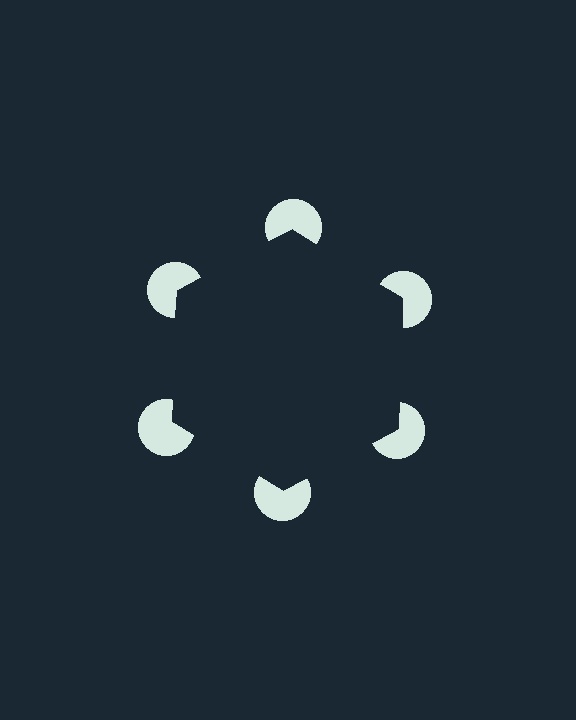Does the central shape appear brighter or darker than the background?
It typically appears slightly darker than the background, even though no actual brightness change is drawn.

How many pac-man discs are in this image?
There are 6 — one at each vertex of the illusory hexagon.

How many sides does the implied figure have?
6 sides.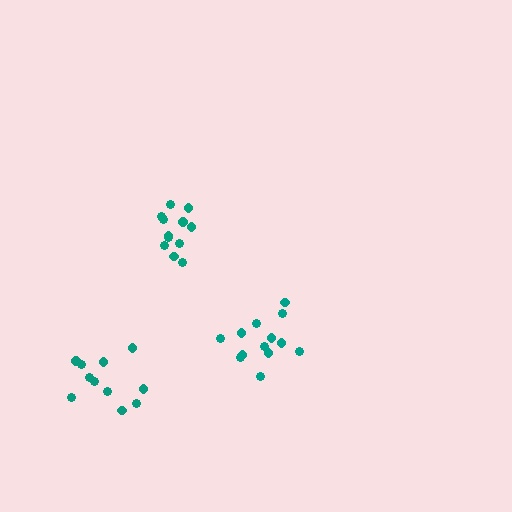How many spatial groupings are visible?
There are 3 spatial groupings.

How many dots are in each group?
Group 1: 12 dots, Group 2: 13 dots, Group 3: 11 dots (36 total).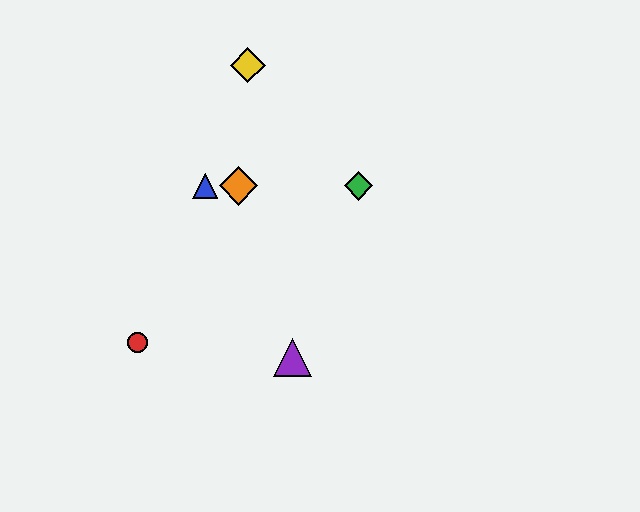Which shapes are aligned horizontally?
The blue triangle, the green diamond, the orange diamond are aligned horizontally.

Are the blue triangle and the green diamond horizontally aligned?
Yes, both are at y≈186.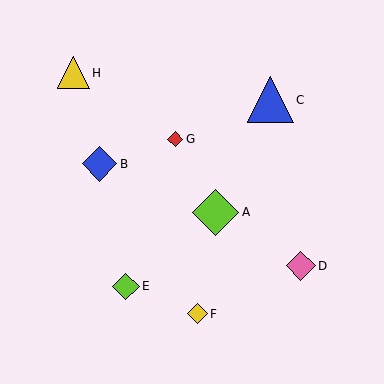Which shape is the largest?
The lime diamond (labeled A) is the largest.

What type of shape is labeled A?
Shape A is a lime diamond.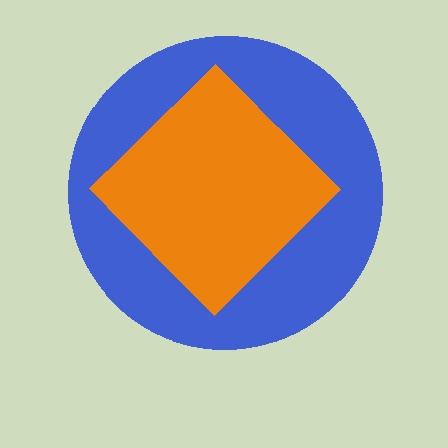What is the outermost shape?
The blue circle.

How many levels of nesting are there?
2.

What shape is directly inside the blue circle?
The orange diamond.